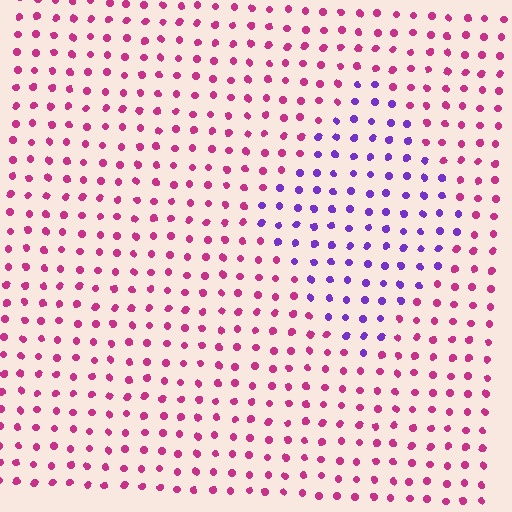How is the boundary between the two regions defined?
The boundary is defined purely by a slight shift in hue (about 58 degrees). Spacing, size, and orientation are identical on both sides.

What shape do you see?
I see a diamond.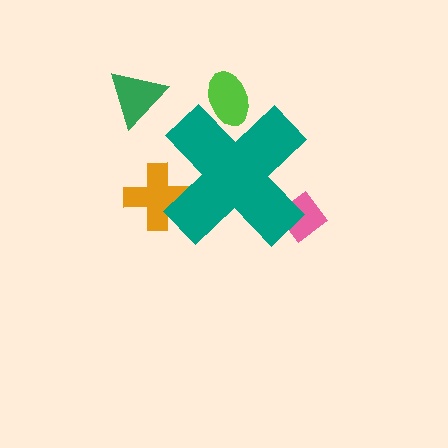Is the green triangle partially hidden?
No, the green triangle is fully visible.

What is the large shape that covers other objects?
A teal cross.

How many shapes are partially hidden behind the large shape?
3 shapes are partially hidden.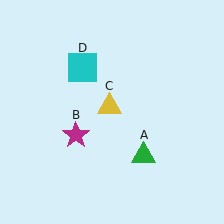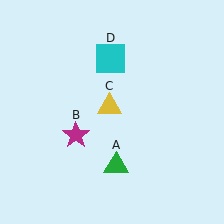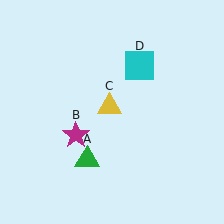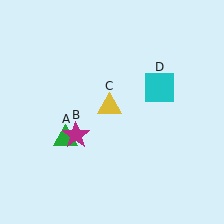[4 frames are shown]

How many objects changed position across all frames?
2 objects changed position: green triangle (object A), cyan square (object D).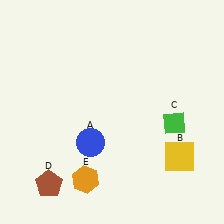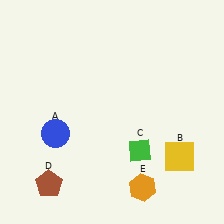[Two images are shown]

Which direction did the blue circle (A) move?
The blue circle (A) moved left.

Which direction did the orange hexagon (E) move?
The orange hexagon (E) moved right.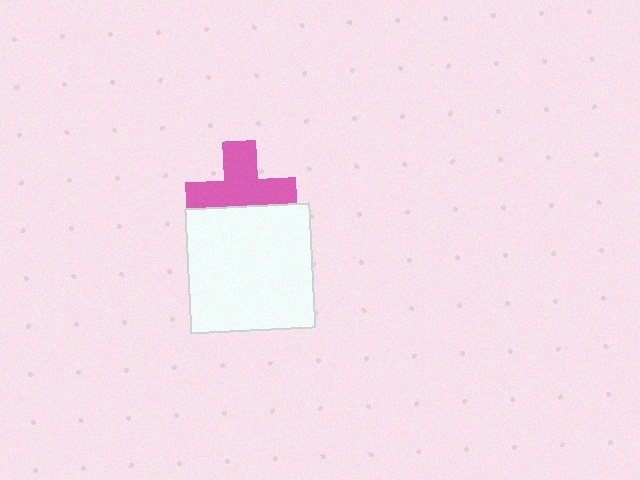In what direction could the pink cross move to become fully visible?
The pink cross could move up. That would shift it out from behind the white square entirely.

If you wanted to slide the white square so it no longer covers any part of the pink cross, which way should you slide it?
Slide it down — that is the most direct way to separate the two shapes.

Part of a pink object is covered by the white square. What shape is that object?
It is a cross.